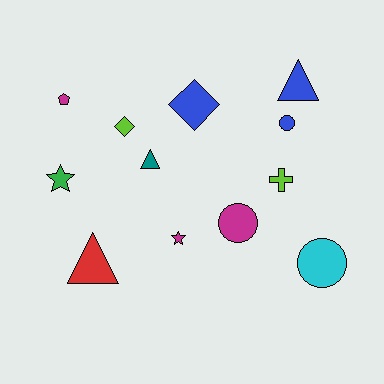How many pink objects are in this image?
There are no pink objects.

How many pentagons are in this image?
There is 1 pentagon.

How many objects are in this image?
There are 12 objects.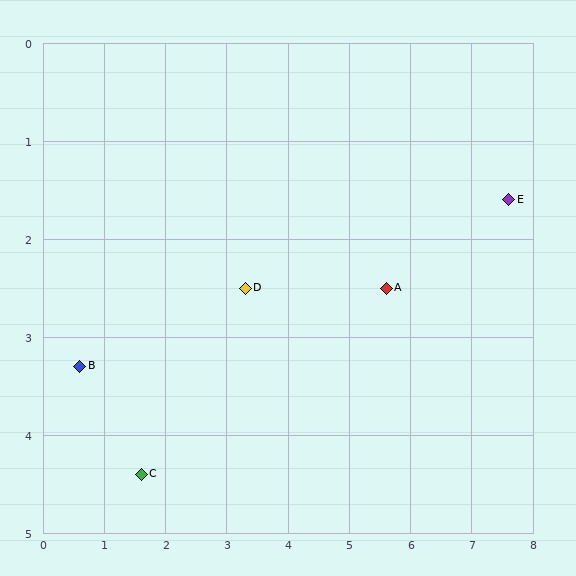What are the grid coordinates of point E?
Point E is at approximately (7.6, 1.6).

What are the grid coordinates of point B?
Point B is at approximately (0.6, 3.3).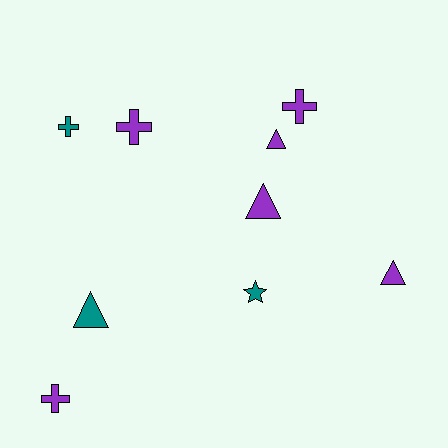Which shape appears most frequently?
Cross, with 4 objects.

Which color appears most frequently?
Purple, with 6 objects.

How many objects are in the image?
There are 9 objects.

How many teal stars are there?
There is 1 teal star.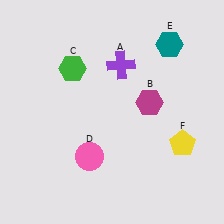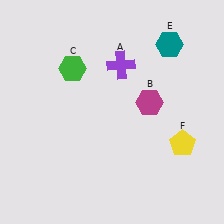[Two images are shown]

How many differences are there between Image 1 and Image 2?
There is 1 difference between the two images.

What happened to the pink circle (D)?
The pink circle (D) was removed in Image 2. It was in the bottom-left area of Image 1.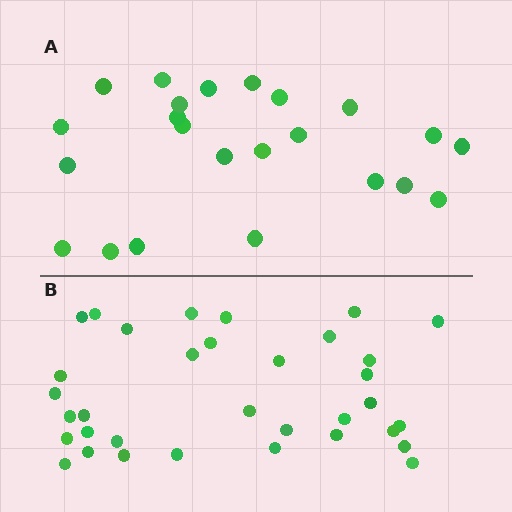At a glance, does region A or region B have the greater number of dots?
Region B (the bottom region) has more dots.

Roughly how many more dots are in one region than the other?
Region B has roughly 12 or so more dots than region A.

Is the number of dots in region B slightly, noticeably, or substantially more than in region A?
Region B has substantially more. The ratio is roughly 1.5 to 1.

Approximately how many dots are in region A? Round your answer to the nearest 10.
About 20 dots. (The exact count is 23, which rounds to 20.)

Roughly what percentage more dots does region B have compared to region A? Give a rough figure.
About 50% more.